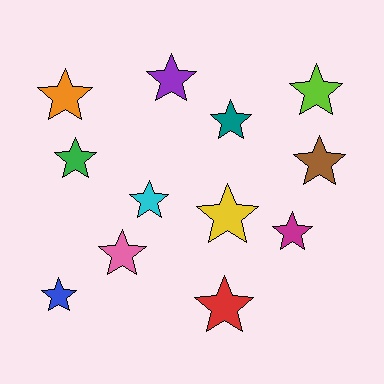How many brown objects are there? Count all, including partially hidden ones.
There is 1 brown object.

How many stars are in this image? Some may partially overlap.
There are 12 stars.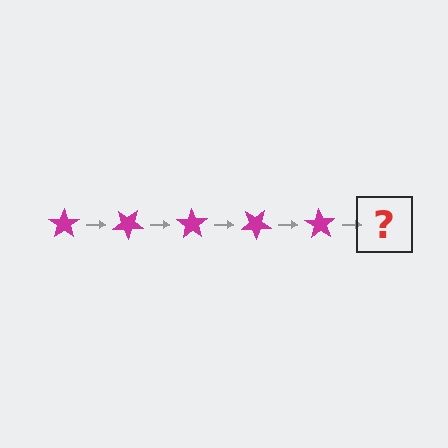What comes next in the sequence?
The next element should be a magenta star rotated 175 degrees.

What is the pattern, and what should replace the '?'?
The pattern is that the star rotates 35 degrees each step. The '?' should be a magenta star rotated 175 degrees.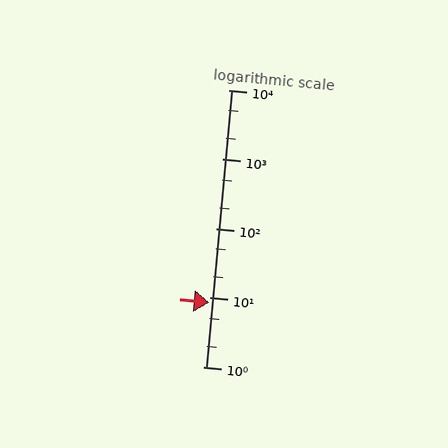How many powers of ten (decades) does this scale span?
The scale spans 4 decades, from 1 to 10000.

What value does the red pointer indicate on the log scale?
The pointer indicates approximately 8.6.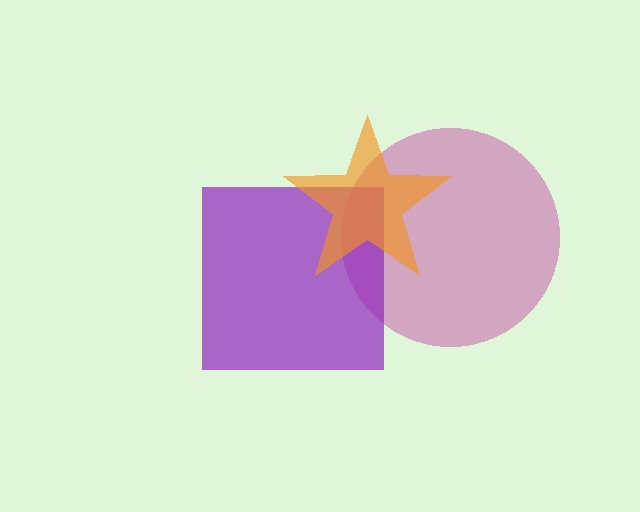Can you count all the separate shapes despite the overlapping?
Yes, there are 3 separate shapes.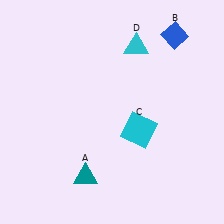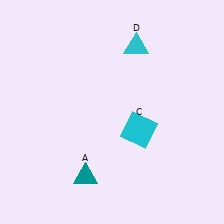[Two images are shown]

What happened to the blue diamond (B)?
The blue diamond (B) was removed in Image 2. It was in the top-right area of Image 1.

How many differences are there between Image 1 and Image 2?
There is 1 difference between the two images.